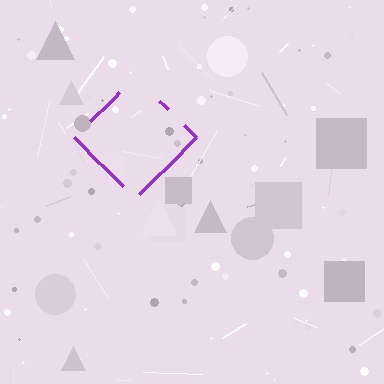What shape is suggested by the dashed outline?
The dashed outline suggests a diamond.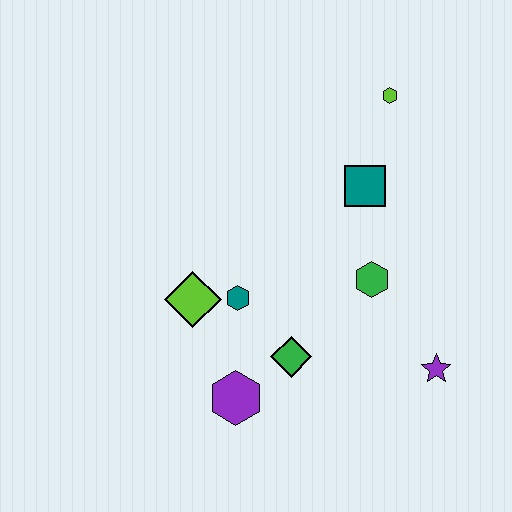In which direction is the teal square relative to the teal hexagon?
The teal square is to the right of the teal hexagon.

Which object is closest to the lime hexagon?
The teal square is closest to the lime hexagon.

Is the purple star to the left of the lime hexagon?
No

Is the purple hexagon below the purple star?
Yes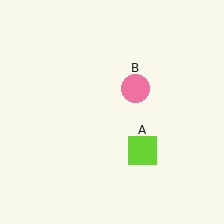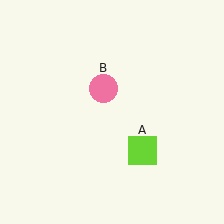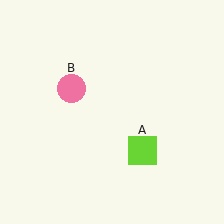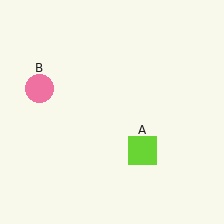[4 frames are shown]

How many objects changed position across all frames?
1 object changed position: pink circle (object B).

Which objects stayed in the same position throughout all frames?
Lime square (object A) remained stationary.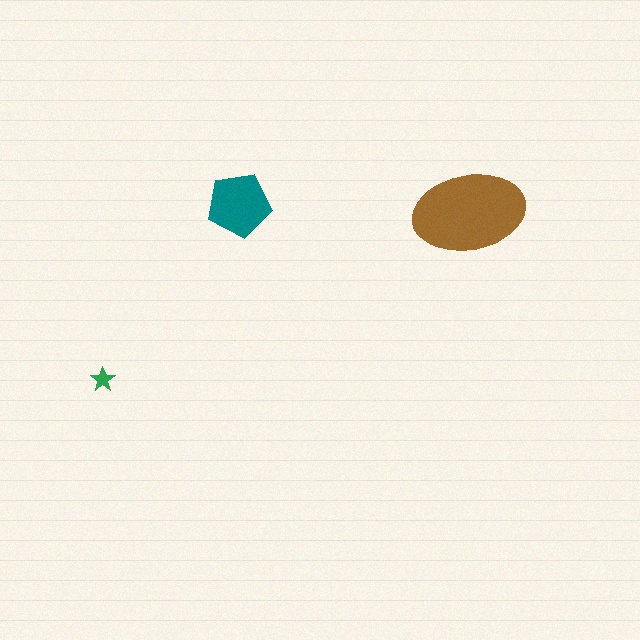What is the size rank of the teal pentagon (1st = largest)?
2nd.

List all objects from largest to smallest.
The brown ellipse, the teal pentagon, the green star.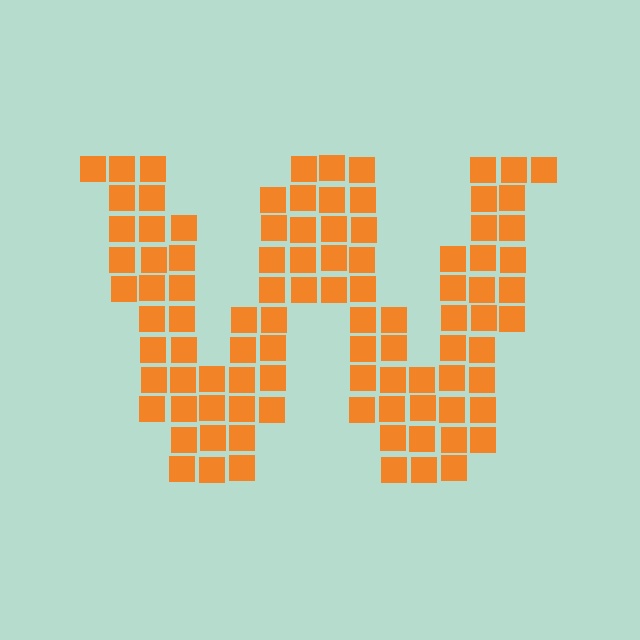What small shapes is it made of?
It is made of small squares.